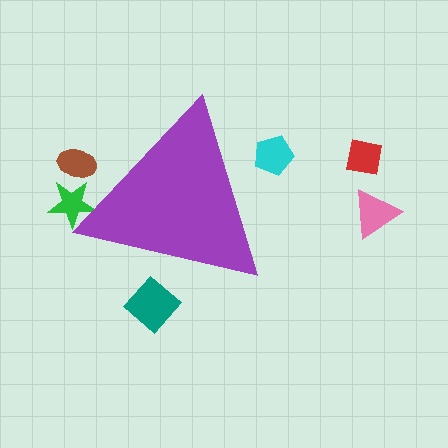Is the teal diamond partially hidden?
Yes, the teal diamond is partially hidden behind the purple triangle.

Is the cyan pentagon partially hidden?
Yes, the cyan pentagon is partially hidden behind the purple triangle.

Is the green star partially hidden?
Yes, the green star is partially hidden behind the purple triangle.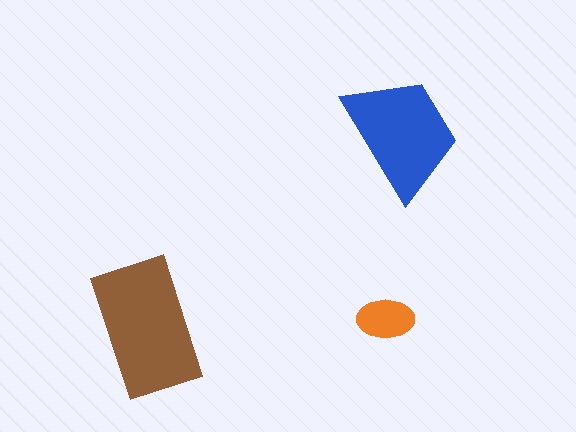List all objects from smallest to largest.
The orange ellipse, the blue trapezoid, the brown rectangle.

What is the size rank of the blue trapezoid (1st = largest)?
2nd.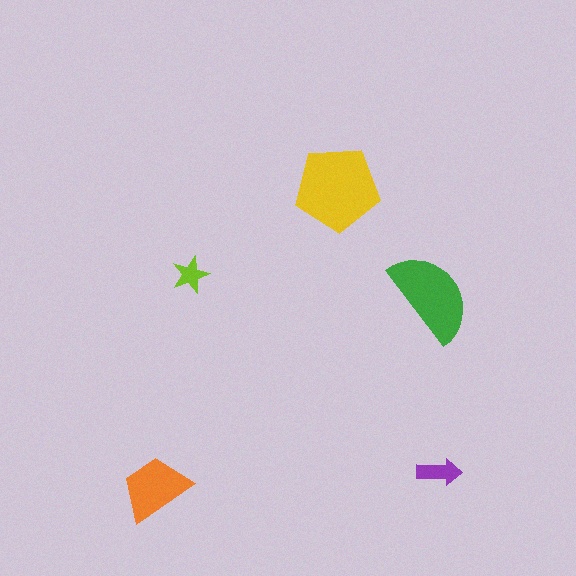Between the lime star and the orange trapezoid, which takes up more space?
The orange trapezoid.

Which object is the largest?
The yellow pentagon.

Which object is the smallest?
The lime star.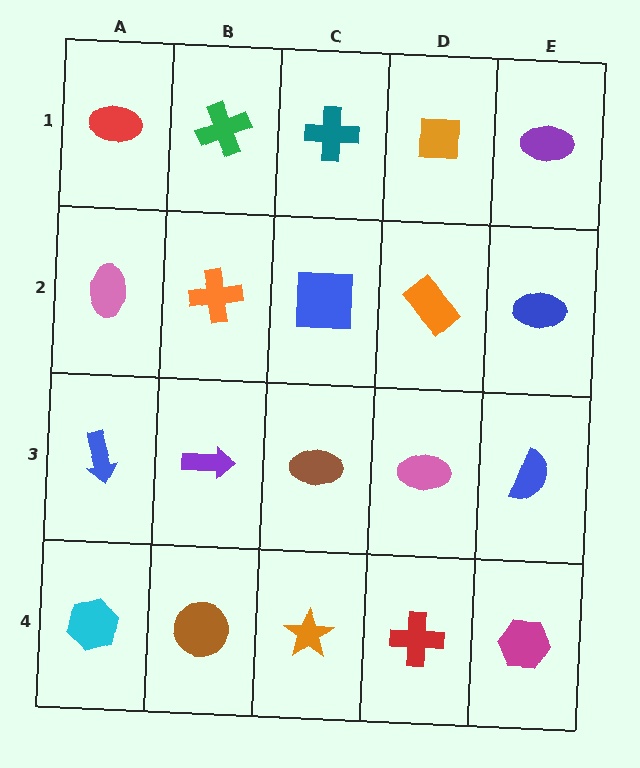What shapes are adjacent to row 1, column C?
A blue square (row 2, column C), a green cross (row 1, column B), an orange square (row 1, column D).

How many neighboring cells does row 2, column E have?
3.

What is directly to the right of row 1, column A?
A green cross.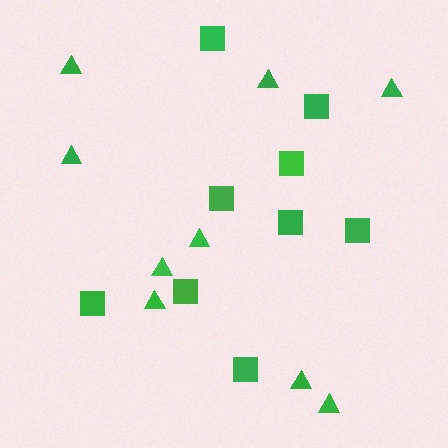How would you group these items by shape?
There are 2 groups: one group of squares (9) and one group of triangles (9).